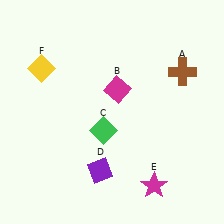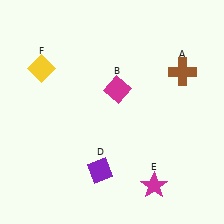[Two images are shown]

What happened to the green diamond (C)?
The green diamond (C) was removed in Image 2. It was in the bottom-left area of Image 1.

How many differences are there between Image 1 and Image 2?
There is 1 difference between the two images.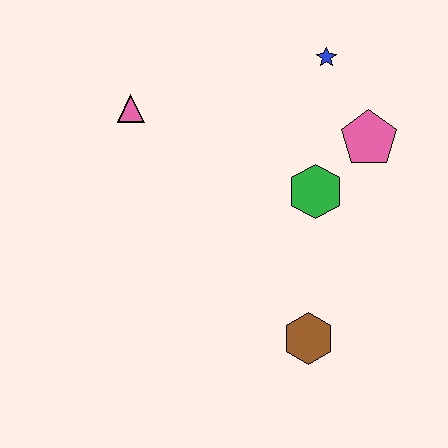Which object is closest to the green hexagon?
The pink pentagon is closest to the green hexagon.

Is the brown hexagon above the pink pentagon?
No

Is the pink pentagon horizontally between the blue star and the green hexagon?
No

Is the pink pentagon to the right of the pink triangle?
Yes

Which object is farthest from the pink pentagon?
The pink triangle is farthest from the pink pentagon.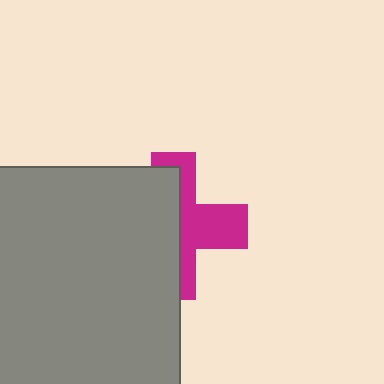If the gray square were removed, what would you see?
You would see the complete magenta cross.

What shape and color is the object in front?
The object in front is a gray square.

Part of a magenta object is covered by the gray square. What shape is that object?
It is a cross.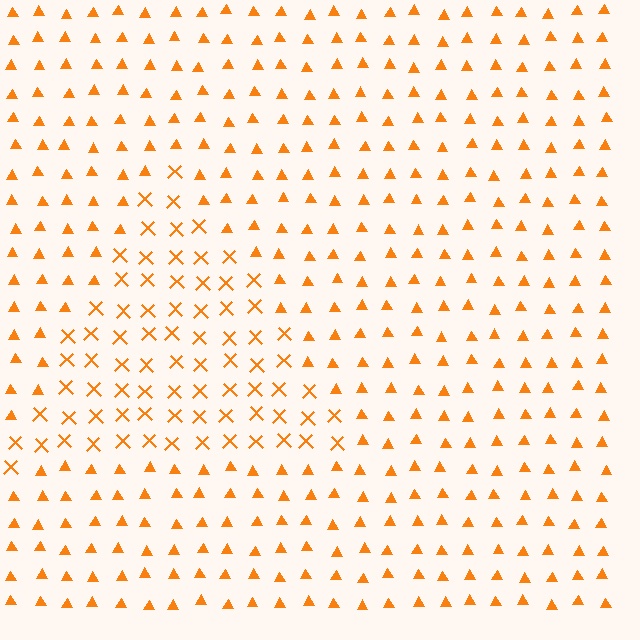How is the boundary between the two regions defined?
The boundary is defined by a change in element shape: X marks inside vs. triangles outside. All elements share the same color and spacing.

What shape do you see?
I see a triangle.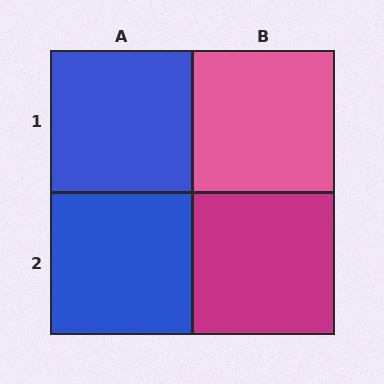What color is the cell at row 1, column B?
Pink.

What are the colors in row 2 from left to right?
Blue, magenta.